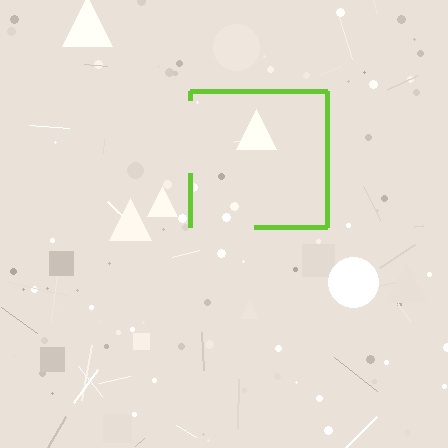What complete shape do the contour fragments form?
The contour fragments form a square.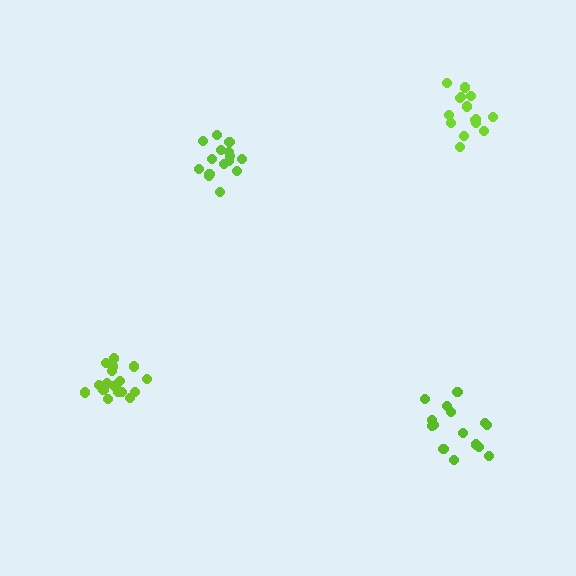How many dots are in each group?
Group 1: 18 dots, Group 2: 15 dots, Group 3: 15 dots, Group 4: 15 dots (63 total).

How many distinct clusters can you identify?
There are 4 distinct clusters.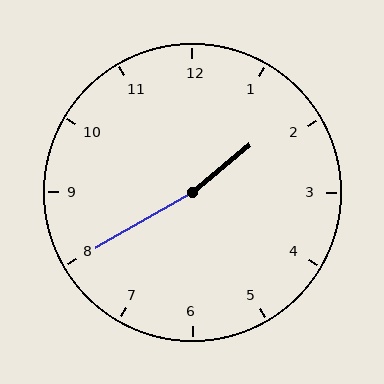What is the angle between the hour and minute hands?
Approximately 170 degrees.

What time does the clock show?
1:40.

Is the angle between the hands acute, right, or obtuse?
It is obtuse.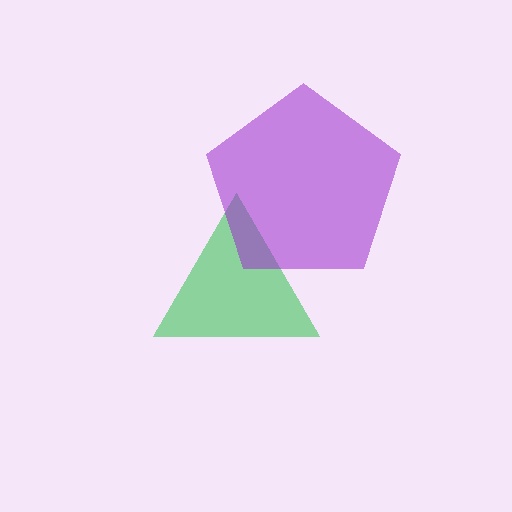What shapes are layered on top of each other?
The layered shapes are: a green triangle, a purple pentagon.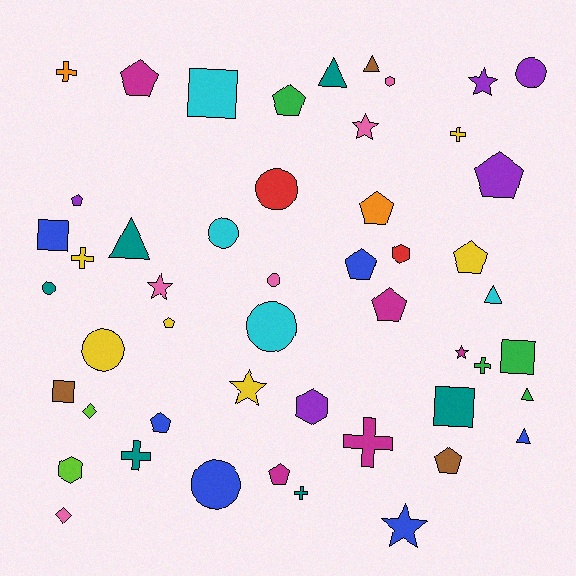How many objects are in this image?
There are 50 objects.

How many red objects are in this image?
There are 2 red objects.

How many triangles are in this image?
There are 6 triangles.